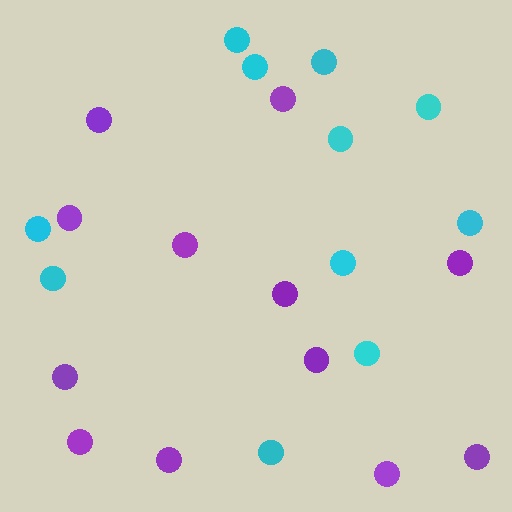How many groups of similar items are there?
There are 2 groups: one group of purple circles (12) and one group of cyan circles (11).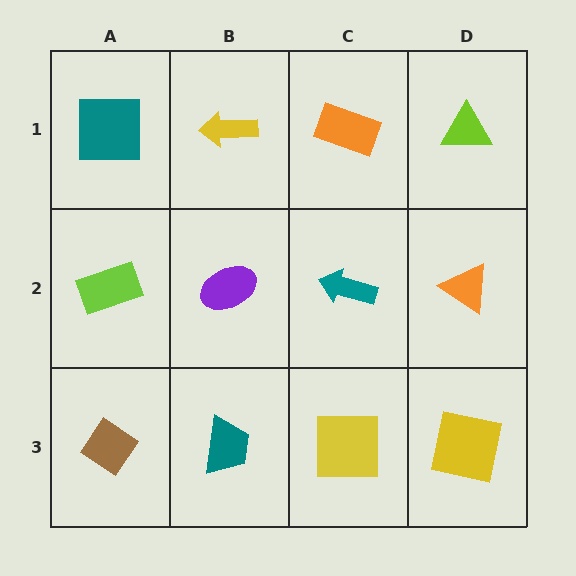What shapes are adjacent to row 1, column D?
An orange triangle (row 2, column D), an orange rectangle (row 1, column C).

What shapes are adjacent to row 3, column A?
A lime rectangle (row 2, column A), a teal trapezoid (row 3, column B).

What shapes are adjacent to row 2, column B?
A yellow arrow (row 1, column B), a teal trapezoid (row 3, column B), a lime rectangle (row 2, column A), a teal arrow (row 2, column C).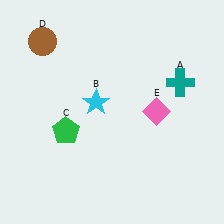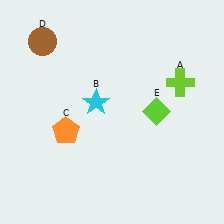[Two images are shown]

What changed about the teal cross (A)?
In Image 1, A is teal. In Image 2, it changed to lime.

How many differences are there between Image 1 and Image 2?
There are 3 differences between the two images.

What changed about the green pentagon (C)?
In Image 1, C is green. In Image 2, it changed to orange.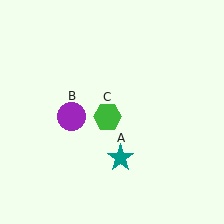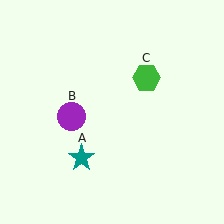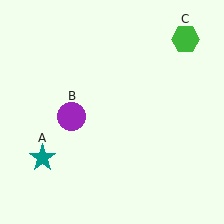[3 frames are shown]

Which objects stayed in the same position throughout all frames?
Purple circle (object B) remained stationary.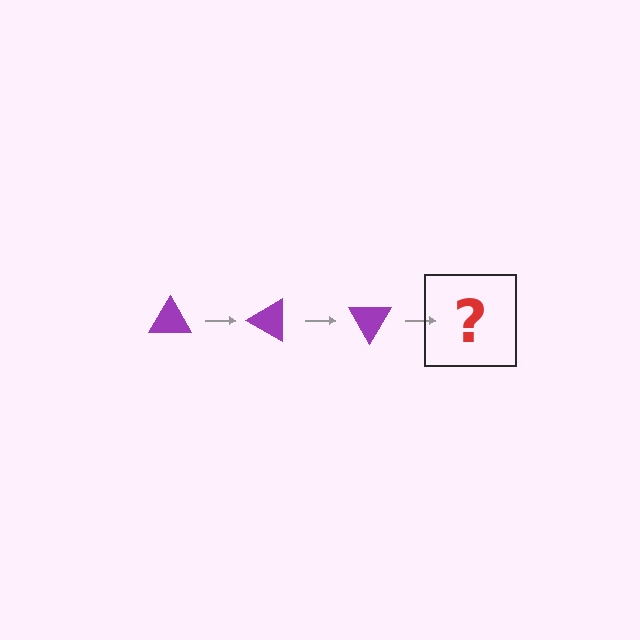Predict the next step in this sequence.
The next step is a purple triangle rotated 90 degrees.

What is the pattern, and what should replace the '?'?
The pattern is that the triangle rotates 30 degrees each step. The '?' should be a purple triangle rotated 90 degrees.